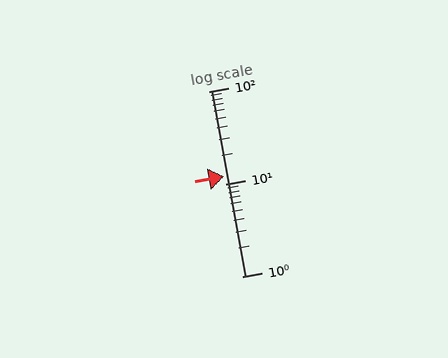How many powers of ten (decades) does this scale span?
The scale spans 2 decades, from 1 to 100.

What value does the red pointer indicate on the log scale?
The pointer indicates approximately 12.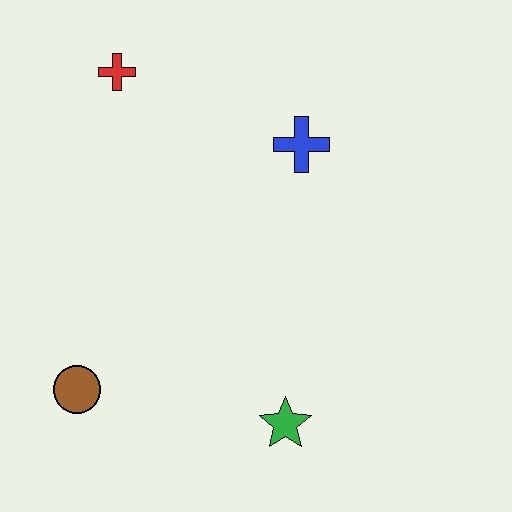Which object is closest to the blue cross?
The red cross is closest to the blue cross.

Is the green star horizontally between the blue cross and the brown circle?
Yes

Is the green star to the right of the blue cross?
No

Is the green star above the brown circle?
No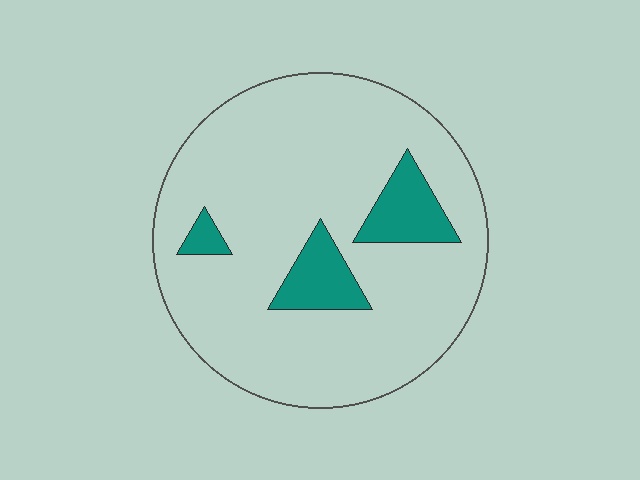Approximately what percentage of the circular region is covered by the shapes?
Approximately 15%.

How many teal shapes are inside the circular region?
3.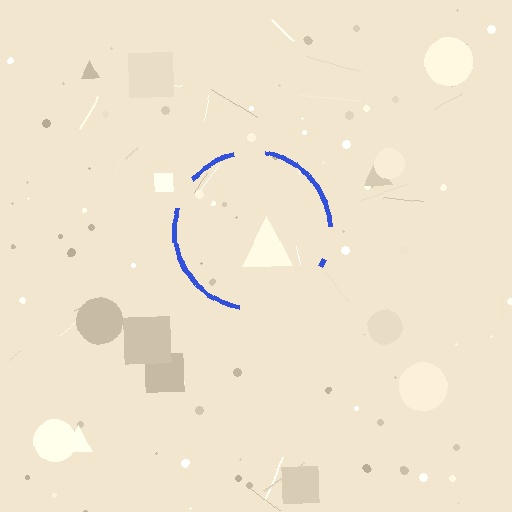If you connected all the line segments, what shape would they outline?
They would outline a circle.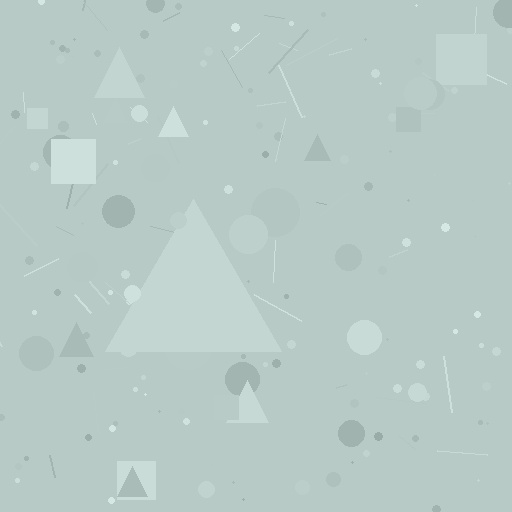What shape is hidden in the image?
A triangle is hidden in the image.